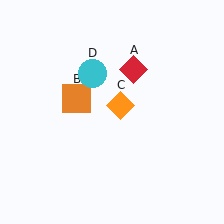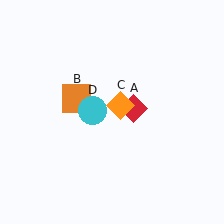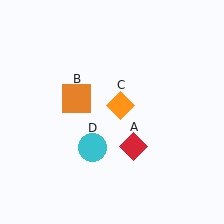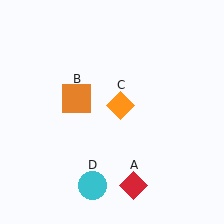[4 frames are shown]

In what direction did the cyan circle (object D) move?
The cyan circle (object D) moved down.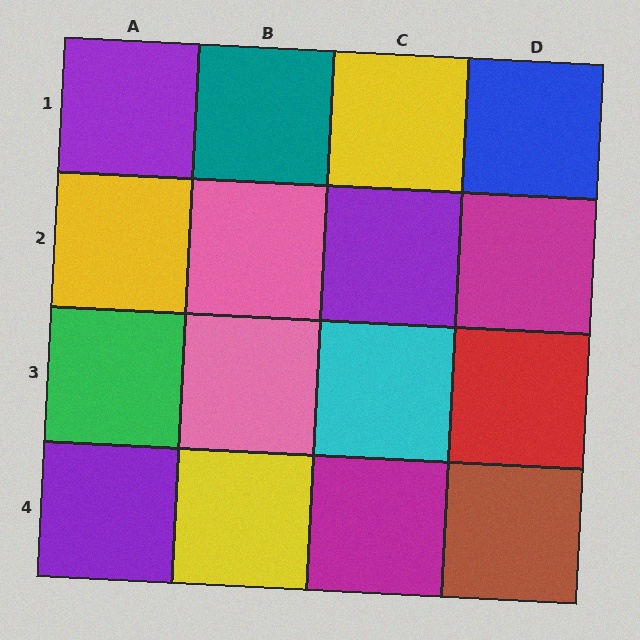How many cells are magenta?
2 cells are magenta.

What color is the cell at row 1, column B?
Teal.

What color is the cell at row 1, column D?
Blue.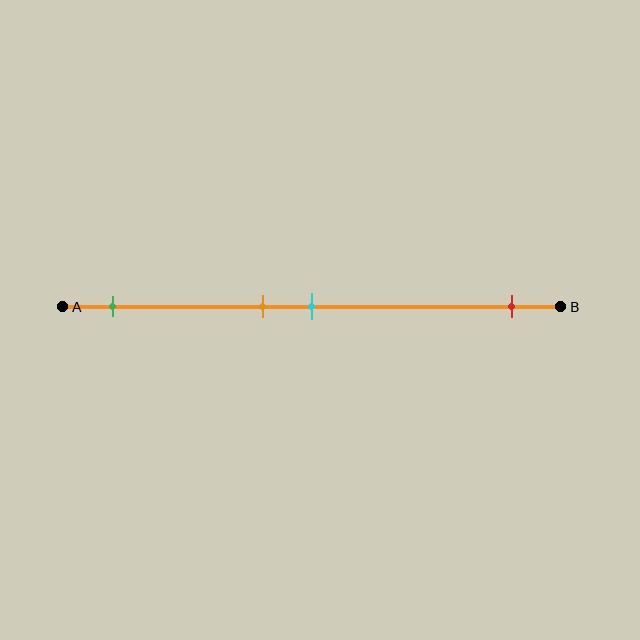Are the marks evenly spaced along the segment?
No, the marks are not evenly spaced.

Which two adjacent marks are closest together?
The orange and cyan marks are the closest adjacent pair.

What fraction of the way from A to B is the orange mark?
The orange mark is approximately 40% (0.4) of the way from A to B.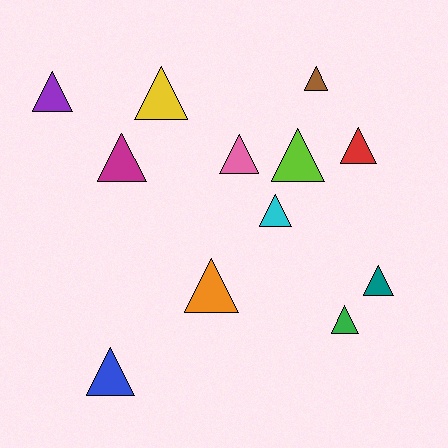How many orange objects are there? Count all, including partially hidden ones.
There is 1 orange object.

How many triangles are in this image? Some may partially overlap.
There are 12 triangles.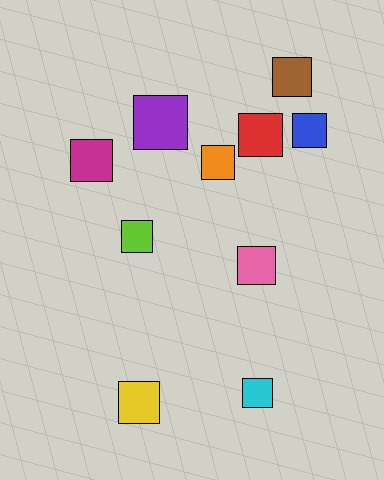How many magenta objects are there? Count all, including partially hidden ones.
There is 1 magenta object.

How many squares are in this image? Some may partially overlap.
There are 10 squares.